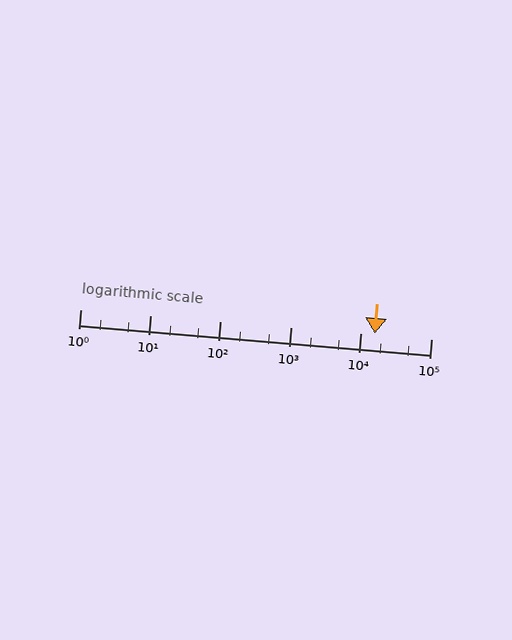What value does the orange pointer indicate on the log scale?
The pointer indicates approximately 16000.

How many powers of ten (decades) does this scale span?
The scale spans 5 decades, from 1 to 100000.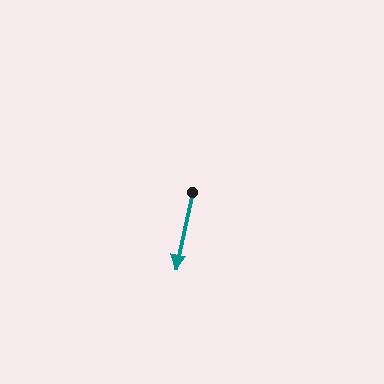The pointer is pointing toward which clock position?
Roughly 6 o'clock.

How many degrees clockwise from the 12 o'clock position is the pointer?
Approximately 192 degrees.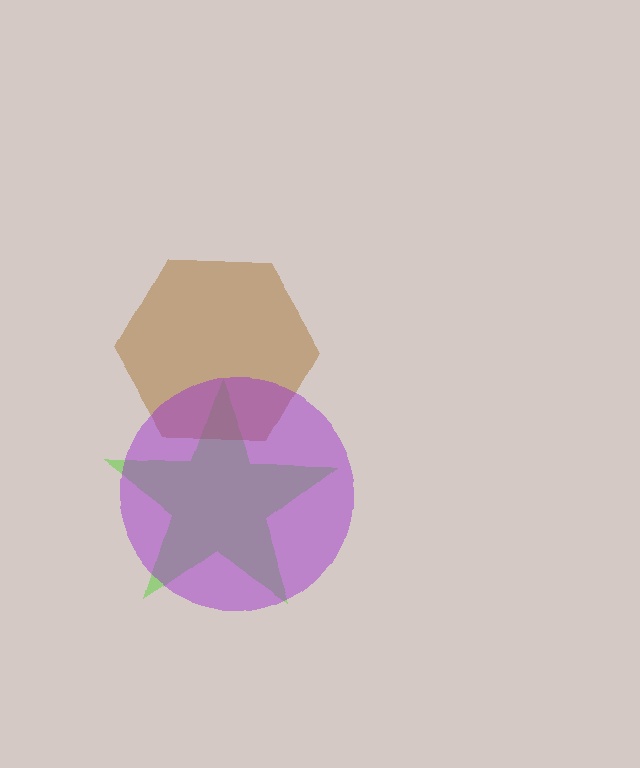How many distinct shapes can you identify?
There are 3 distinct shapes: a lime star, a brown hexagon, a purple circle.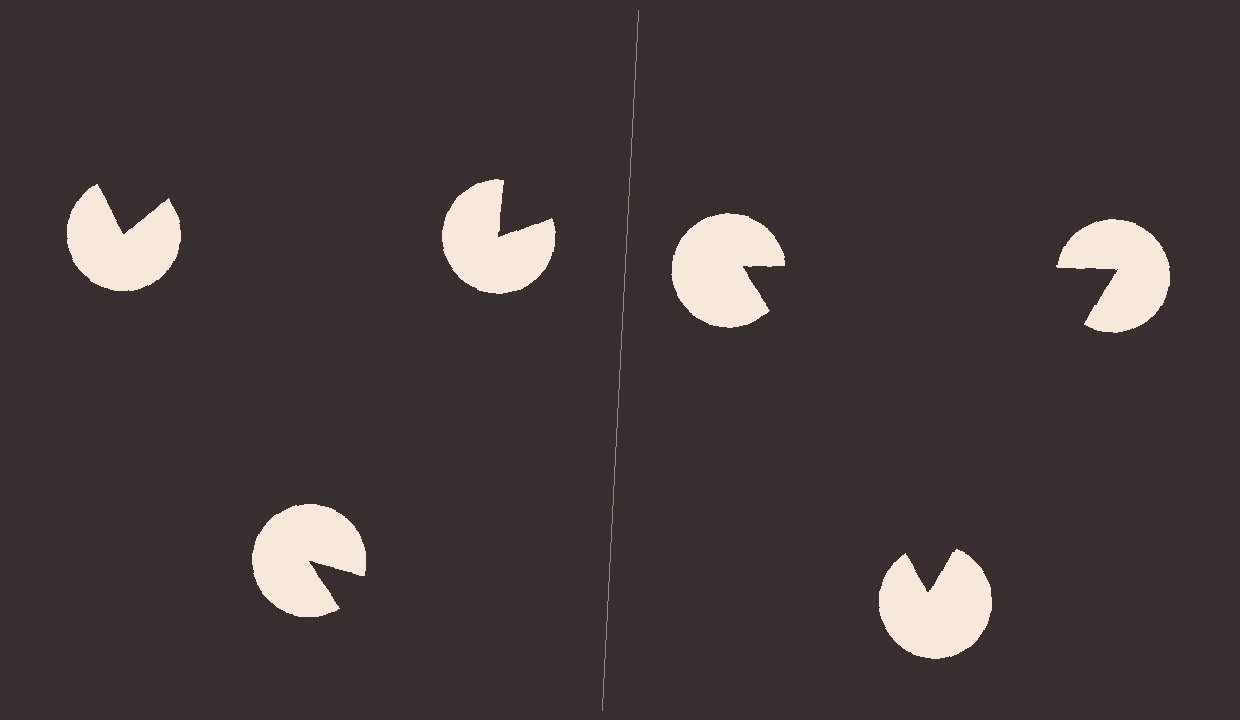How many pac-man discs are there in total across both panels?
6 — 3 on each side.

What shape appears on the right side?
An illusory triangle.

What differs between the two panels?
The pac-man discs are positioned identically on both sides; only the wedge orientations differ. On the right they align to a triangle; on the left they are misaligned.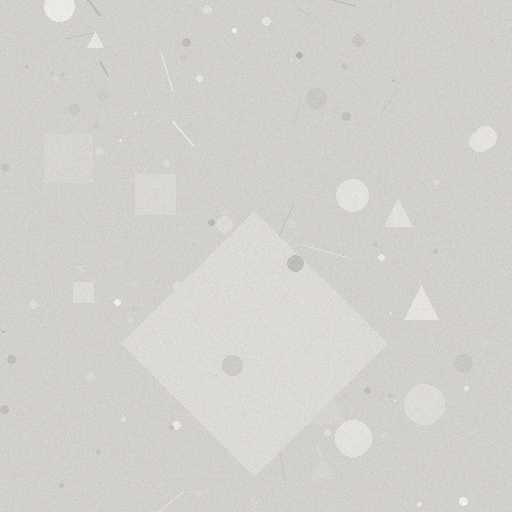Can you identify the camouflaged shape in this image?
The camouflaged shape is a diamond.